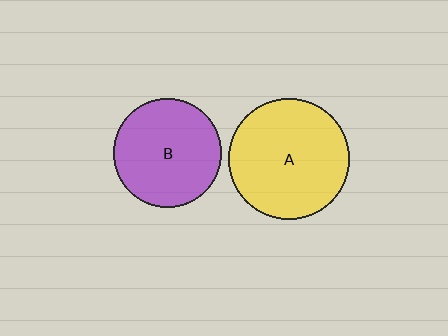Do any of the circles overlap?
No, none of the circles overlap.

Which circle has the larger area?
Circle A (yellow).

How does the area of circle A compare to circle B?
Approximately 1.2 times.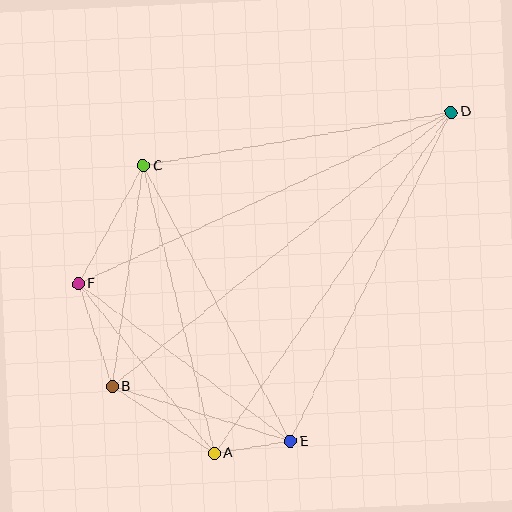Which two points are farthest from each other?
Points B and D are farthest from each other.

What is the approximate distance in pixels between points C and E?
The distance between C and E is approximately 312 pixels.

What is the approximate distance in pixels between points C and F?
The distance between C and F is approximately 134 pixels.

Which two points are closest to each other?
Points A and E are closest to each other.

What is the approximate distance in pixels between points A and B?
The distance between A and B is approximately 122 pixels.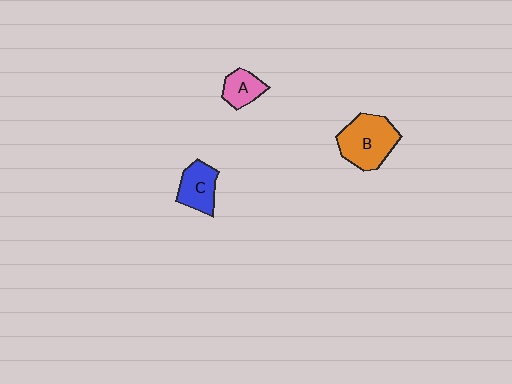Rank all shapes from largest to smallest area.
From largest to smallest: B (orange), C (blue), A (pink).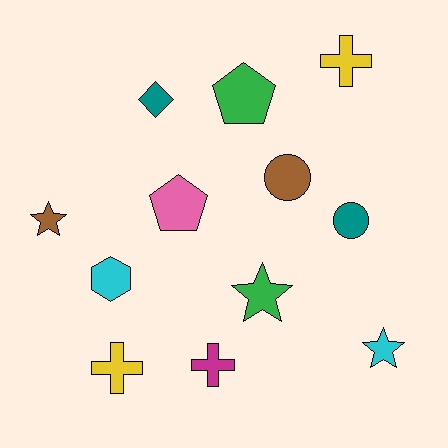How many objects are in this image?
There are 12 objects.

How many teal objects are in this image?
There are 2 teal objects.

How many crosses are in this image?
There are 3 crosses.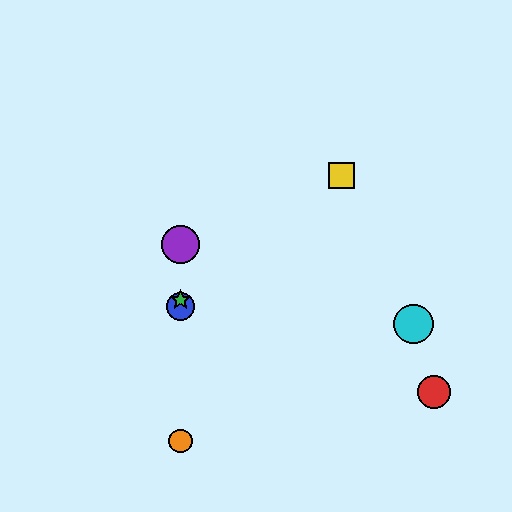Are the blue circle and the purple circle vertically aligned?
Yes, both are at x≈180.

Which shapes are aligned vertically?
The blue circle, the green star, the purple circle, the orange circle are aligned vertically.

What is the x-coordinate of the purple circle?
The purple circle is at x≈180.